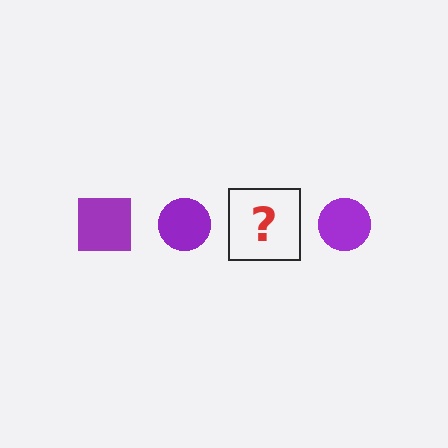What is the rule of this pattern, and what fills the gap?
The rule is that the pattern cycles through square, circle shapes in purple. The gap should be filled with a purple square.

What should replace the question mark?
The question mark should be replaced with a purple square.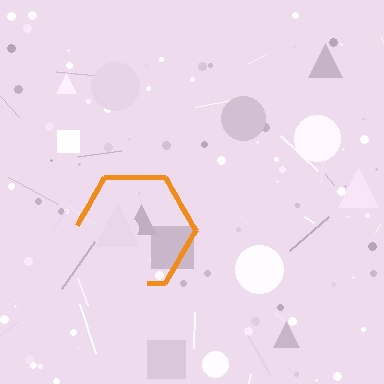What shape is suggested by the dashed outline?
The dashed outline suggests a hexagon.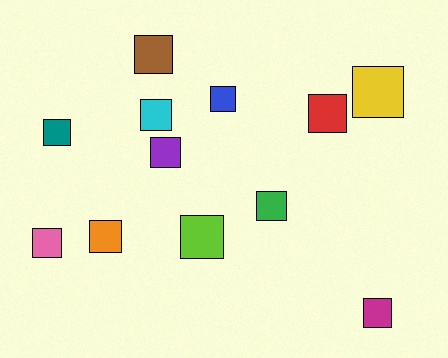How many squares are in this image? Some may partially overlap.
There are 12 squares.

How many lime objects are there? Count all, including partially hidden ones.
There is 1 lime object.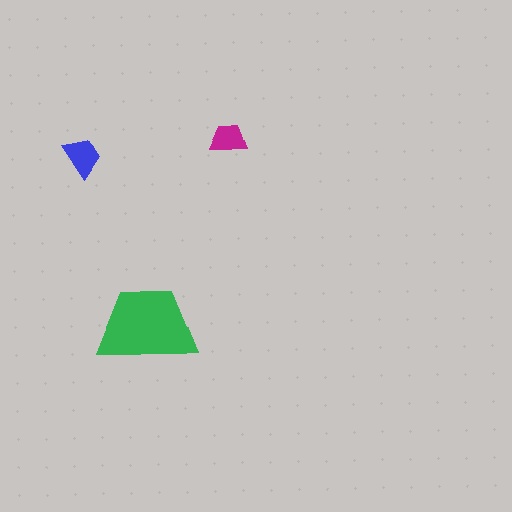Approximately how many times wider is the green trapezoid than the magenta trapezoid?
About 2.5 times wider.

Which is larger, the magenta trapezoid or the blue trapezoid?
The blue one.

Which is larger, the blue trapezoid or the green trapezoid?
The green one.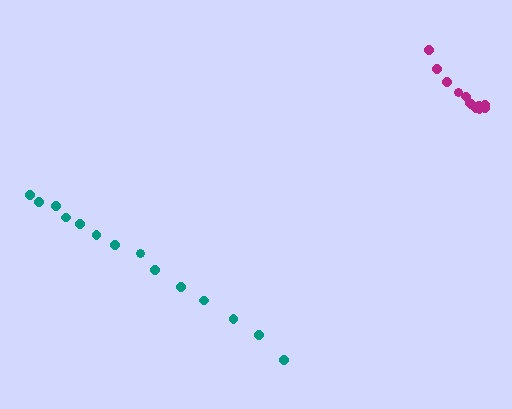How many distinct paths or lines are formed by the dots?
There are 2 distinct paths.